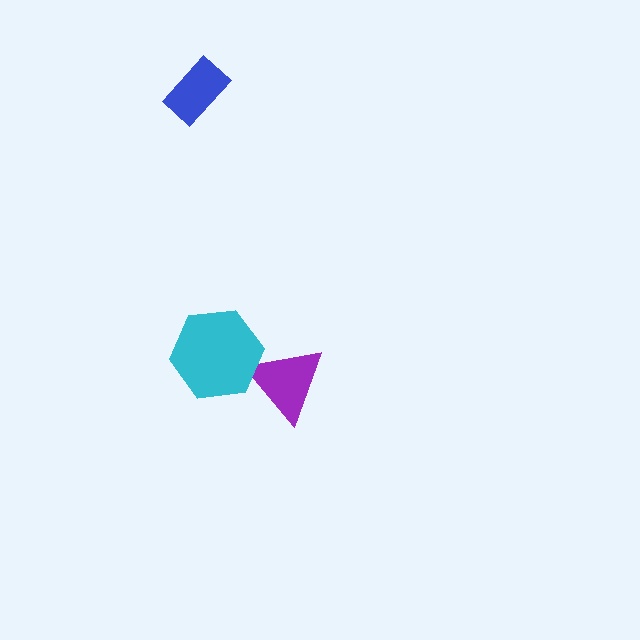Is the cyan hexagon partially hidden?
No, no other shape covers it.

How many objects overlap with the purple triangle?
1 object overlaps with the purple triangle.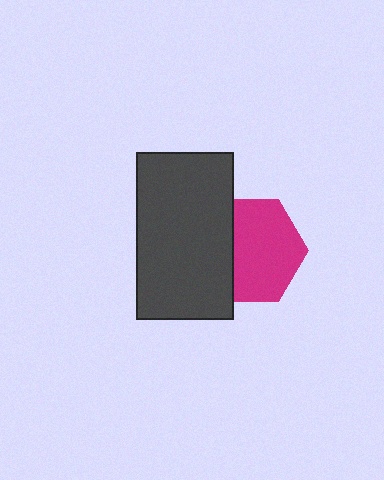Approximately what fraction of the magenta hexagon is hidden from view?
Roughly 32% of the magenta hexagon is hidden behind the dark gray rectangle.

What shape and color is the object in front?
The object in front is a dark gray rectangle.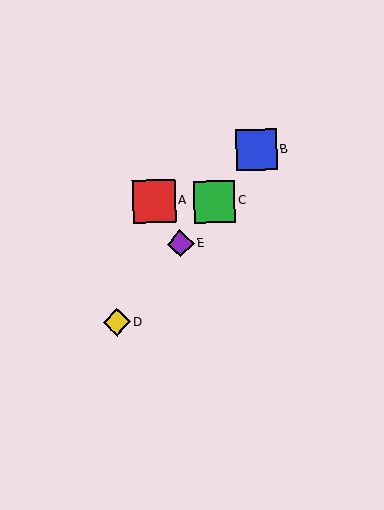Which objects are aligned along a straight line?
Objects B, C, D, E are aligned along a straight line.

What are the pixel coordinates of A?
Object A is at (154, 201).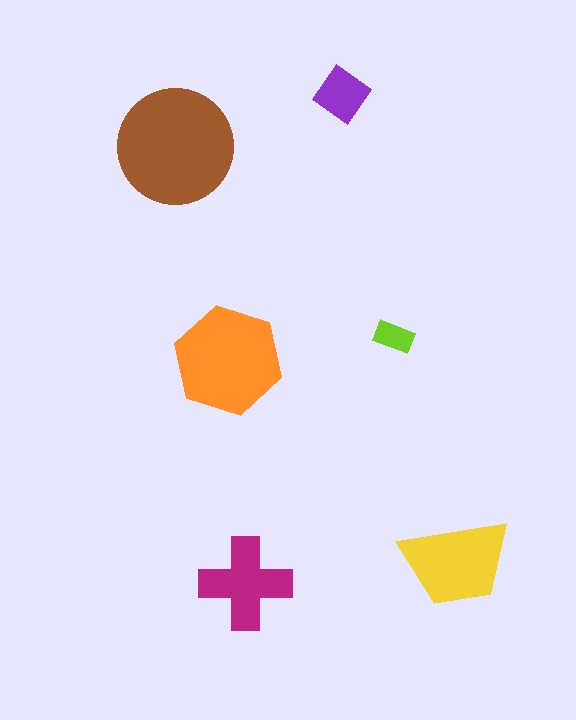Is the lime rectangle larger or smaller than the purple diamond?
Smaller.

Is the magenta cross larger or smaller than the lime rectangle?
Larger.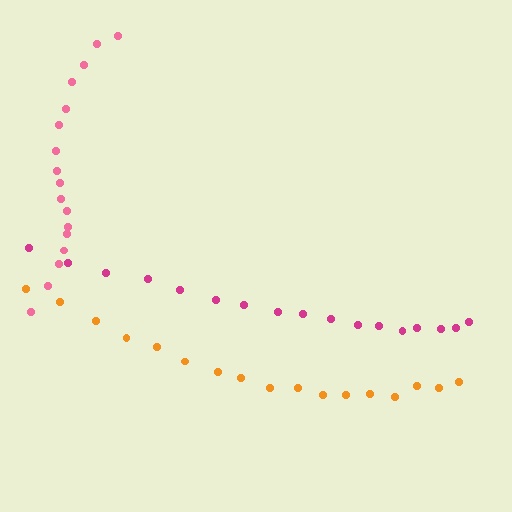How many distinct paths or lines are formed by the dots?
There are 3 distinct paths.